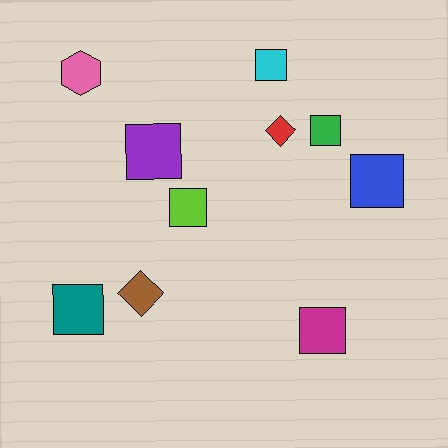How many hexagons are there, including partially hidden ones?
There is 1 hexagon.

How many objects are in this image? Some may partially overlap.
There are 10 objects.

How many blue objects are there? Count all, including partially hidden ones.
There is 1 blue object.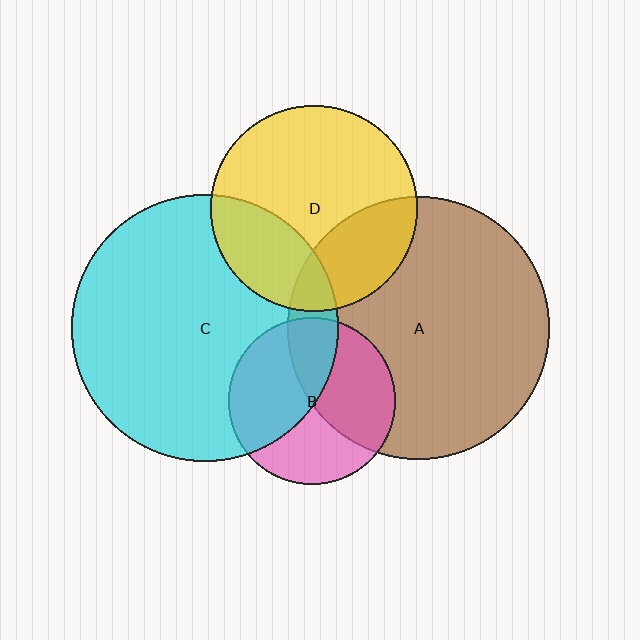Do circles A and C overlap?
Yes.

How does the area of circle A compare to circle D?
Approximately 1.6 times.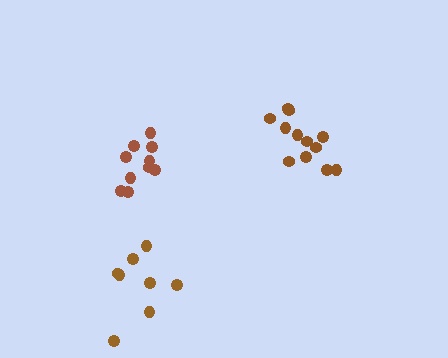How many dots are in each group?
Group 1: 8 dots, Group 2: 12 dots, Group 3: 10 dots (30 total).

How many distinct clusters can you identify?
There are 3 distinct clusters.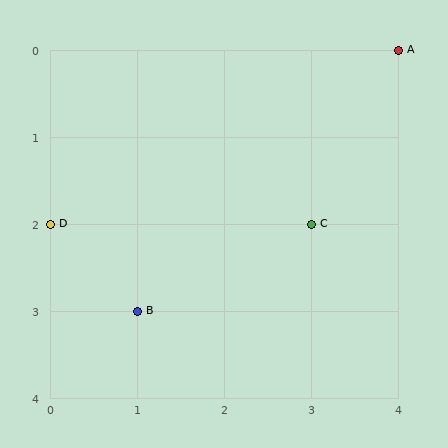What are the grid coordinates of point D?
Point D is at grid coordinates (0, 2).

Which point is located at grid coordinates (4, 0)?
Point A is at (4, 0).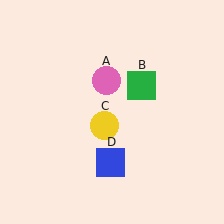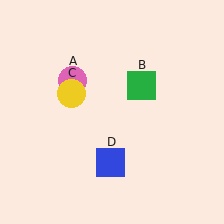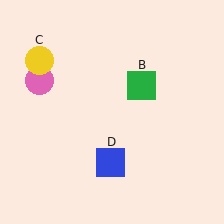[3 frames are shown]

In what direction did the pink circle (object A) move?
The pink circle (object A) moved left.